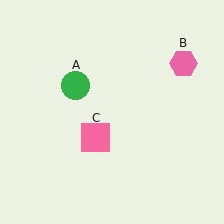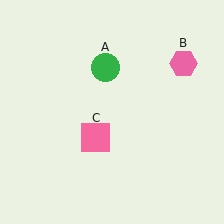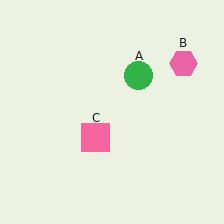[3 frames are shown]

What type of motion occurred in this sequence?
The green circle (object A) rotated clockwise around the center of the scene.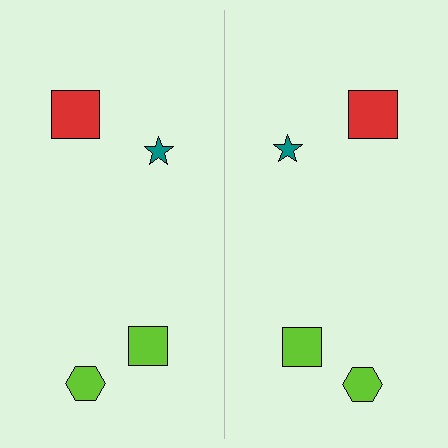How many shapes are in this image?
There are 8 shapes in this image.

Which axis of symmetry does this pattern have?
The pattern has a vertical axis of symmetry running through the center of the image.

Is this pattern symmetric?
Yes, this pattern has bilateral (reflection) symmetry.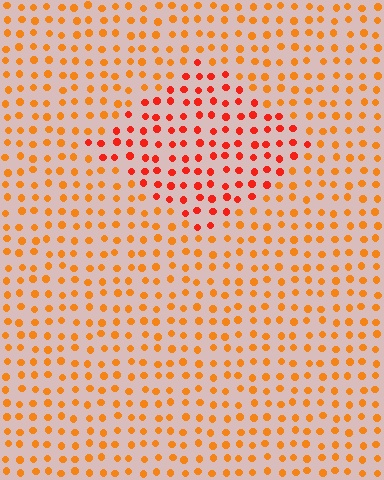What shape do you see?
I see a diamond.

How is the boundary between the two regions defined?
The boundary is defined purely by a slight shift in hue (about 27 degrees). Spacing, size, and orientation are identical on both sides.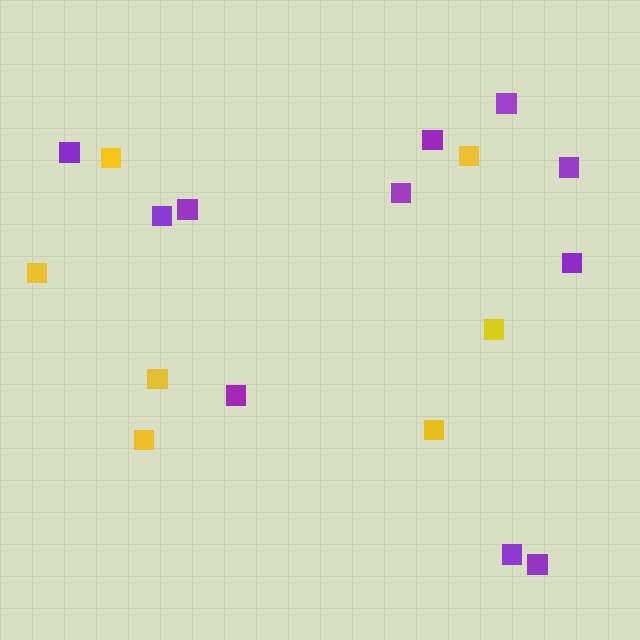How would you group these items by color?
There are 2 groups: one group of yellow squares (7) and one group of purple squares (11).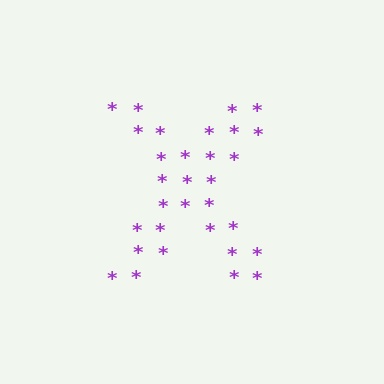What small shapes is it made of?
It is made of small asterisks.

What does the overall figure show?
The overall figure shows the letter X.